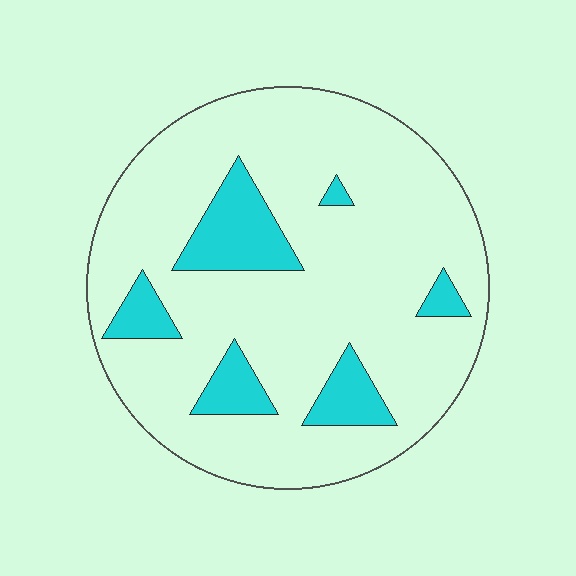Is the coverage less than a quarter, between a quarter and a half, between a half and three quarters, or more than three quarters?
Less than a quarter.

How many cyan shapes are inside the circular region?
6.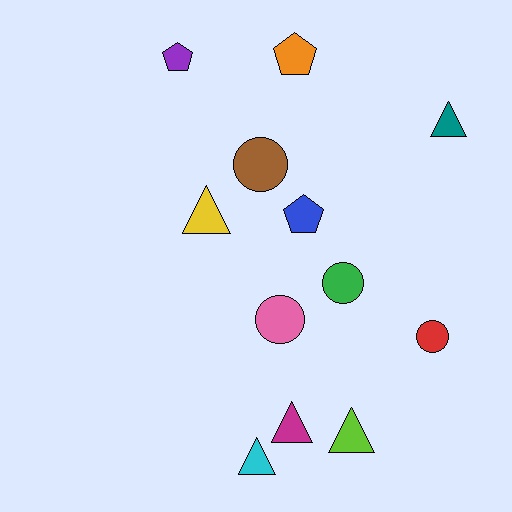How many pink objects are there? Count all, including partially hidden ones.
There is 1 pink object.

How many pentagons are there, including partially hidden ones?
There are 3 pentagons.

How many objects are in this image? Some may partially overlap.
There are 12 objects.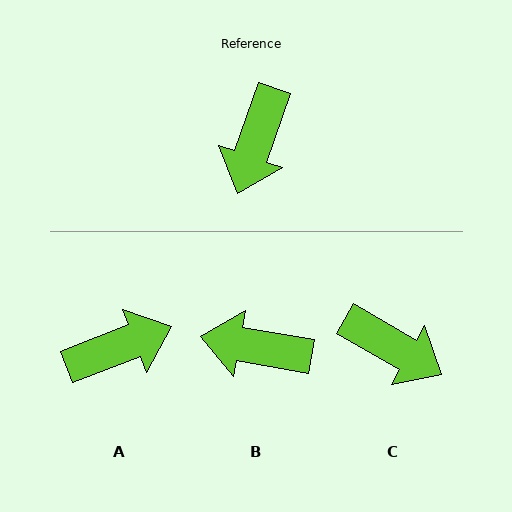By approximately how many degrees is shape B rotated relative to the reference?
Approximately 81 degrees clockwise.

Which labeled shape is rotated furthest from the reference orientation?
A, about 131 degrees away.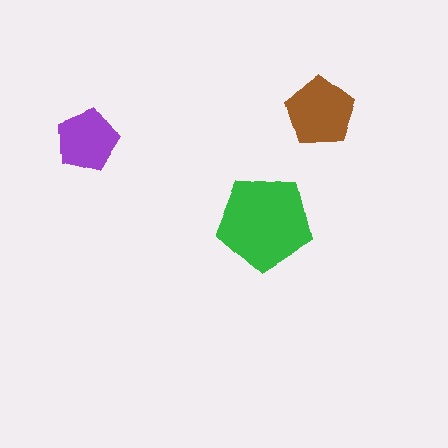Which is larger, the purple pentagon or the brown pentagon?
The brown one.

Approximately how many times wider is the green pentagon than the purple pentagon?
About 1.5 times wider.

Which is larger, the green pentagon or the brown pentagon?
The green one.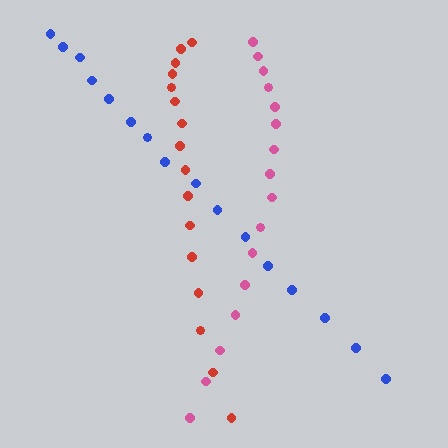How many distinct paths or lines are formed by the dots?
There are 3 distinct paths.